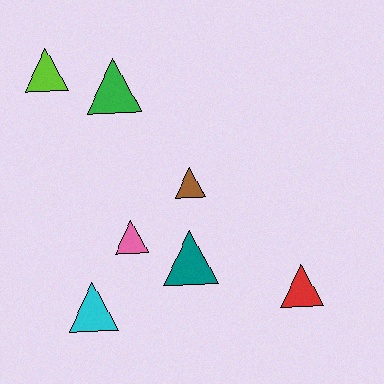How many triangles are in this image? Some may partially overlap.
There are 7 triangles.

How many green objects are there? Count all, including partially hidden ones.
There is 1 green object.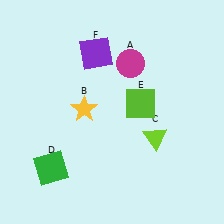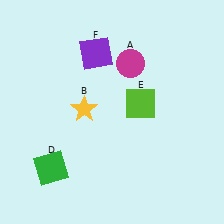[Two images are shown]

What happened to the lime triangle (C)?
The lime triangle (C) was removed in Image 2. It was in the bottom-right area of Image 1.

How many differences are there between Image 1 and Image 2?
There is 1 difference between the two images.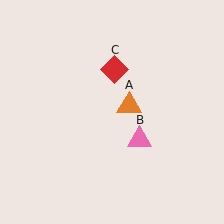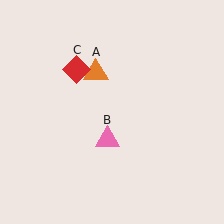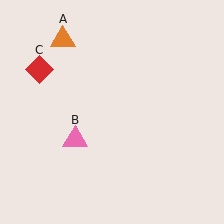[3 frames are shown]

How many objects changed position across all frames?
3 objects changed position: orange triangle (object A), pink triangle (object B), red diamond (object C).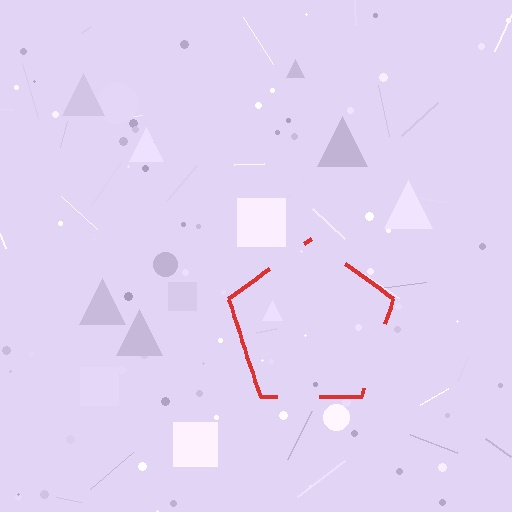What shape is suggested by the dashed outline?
The dashed outline suggests a pentagon.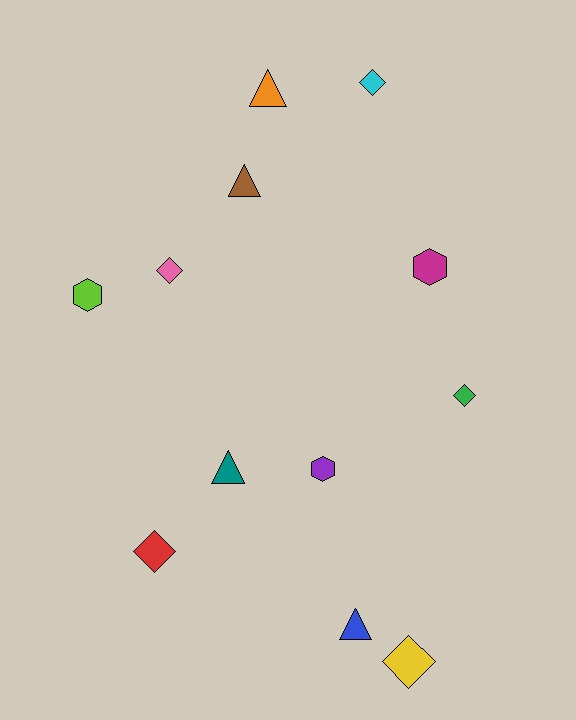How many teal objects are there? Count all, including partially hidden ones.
There is 1 teal object.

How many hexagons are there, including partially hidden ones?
There are 3 hexagons.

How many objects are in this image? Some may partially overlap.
There are 12 objects.